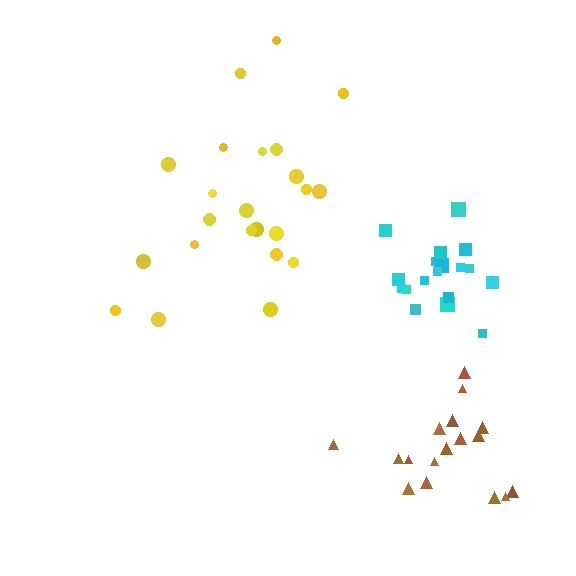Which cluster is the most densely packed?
Cyan.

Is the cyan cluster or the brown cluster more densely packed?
Cyan.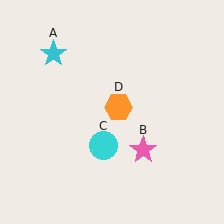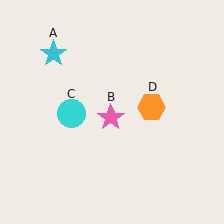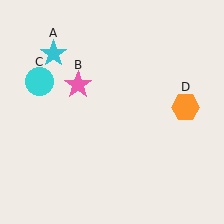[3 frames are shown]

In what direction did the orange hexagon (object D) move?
The orange hexagon (object D) moved right.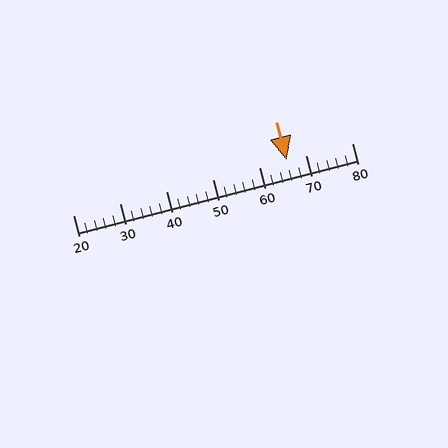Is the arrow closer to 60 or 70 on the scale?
The arrow is closer to 70.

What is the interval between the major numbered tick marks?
The major tick marks are spaced 10 units apart.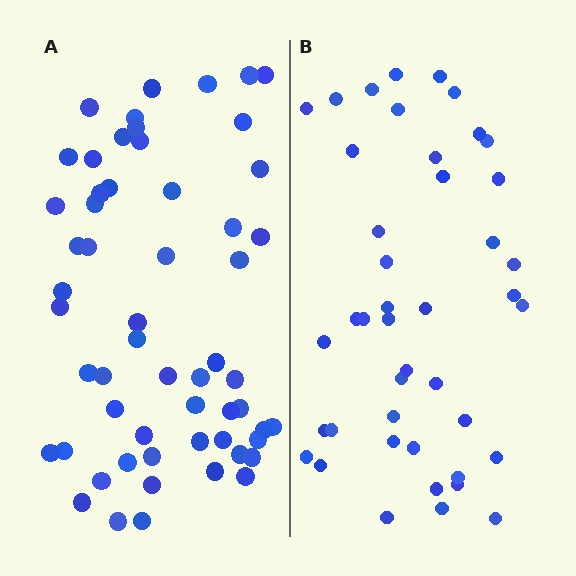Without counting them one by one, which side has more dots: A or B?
Region A (the left region) has more dots.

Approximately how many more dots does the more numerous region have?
Region A has approximately 15 more dots than region B.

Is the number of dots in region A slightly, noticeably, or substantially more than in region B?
Region A has noticeably more, but not dramatically so. The ratio is roughly 1.3 to 1.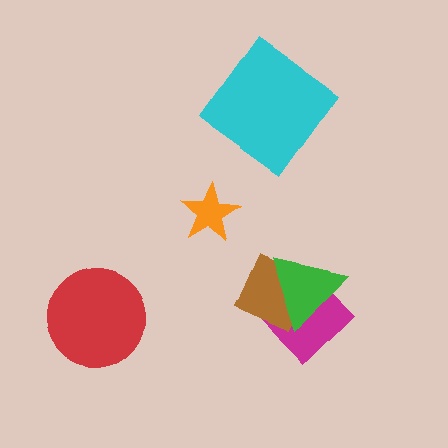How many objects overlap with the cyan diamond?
0 objects overlap with the cyan diamond.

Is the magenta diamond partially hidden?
Yes, it is partially covered by another shape.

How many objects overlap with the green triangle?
2 objects overlap with the green triangle.